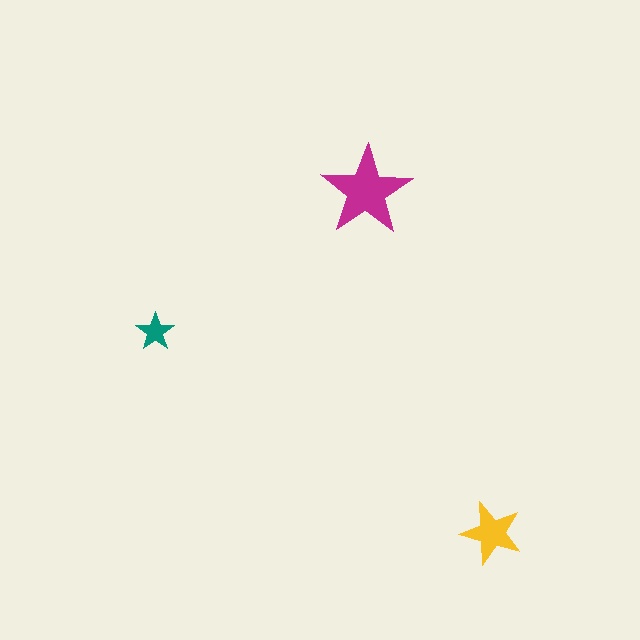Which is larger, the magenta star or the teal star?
The magenta one.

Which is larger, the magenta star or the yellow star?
The magenta one.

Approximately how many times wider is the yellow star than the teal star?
About 1.5 times wider.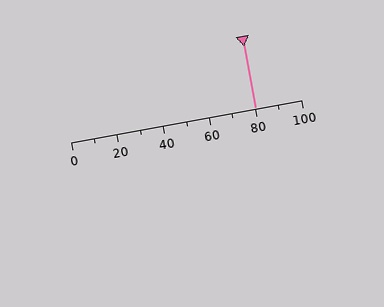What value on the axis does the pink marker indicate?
The marker indicates approximately 80.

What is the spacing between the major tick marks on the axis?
The major ticks are spaced 20 apart.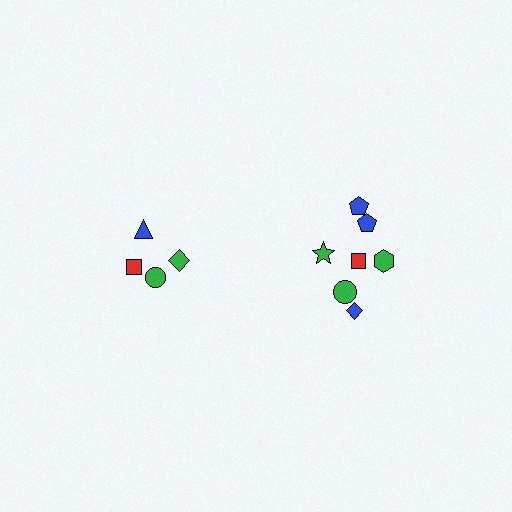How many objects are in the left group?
There are 4 objects.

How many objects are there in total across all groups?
There are 11 objects.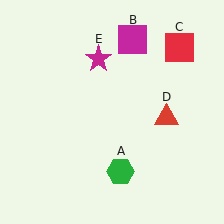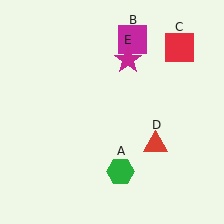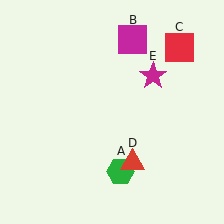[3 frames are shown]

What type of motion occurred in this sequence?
The red triangle (object D), magenta star (object E) rotated clockwise around the center of the scene.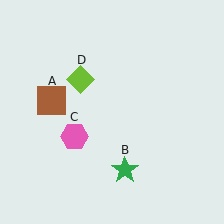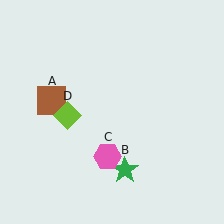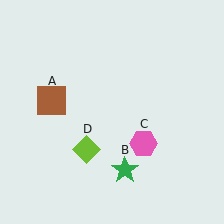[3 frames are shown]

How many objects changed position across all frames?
2 objects changed position: pink hexagon (object C), lime diamond (object D).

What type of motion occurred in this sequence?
The pink hexagon (object C), lime diamond (object D) rotated counterclockwise around the center of the scene.